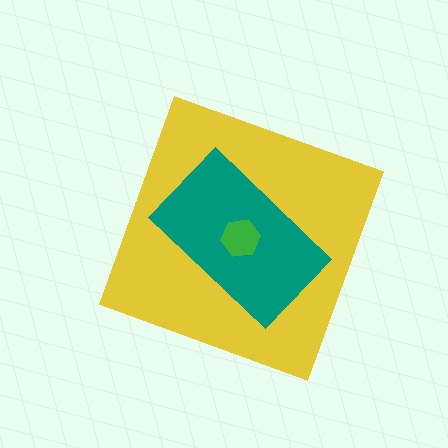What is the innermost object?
The green hexagon.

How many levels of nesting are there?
3.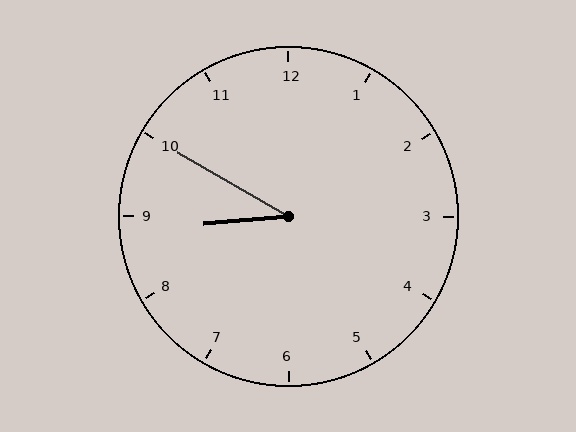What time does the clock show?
8:50.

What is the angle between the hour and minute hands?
Approximately 35 degrees.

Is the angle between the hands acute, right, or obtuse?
It is acute.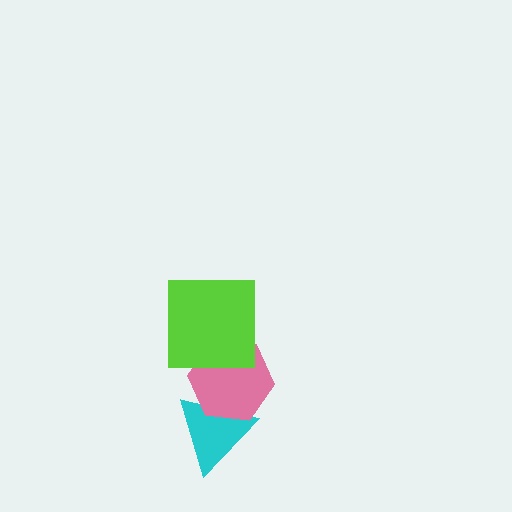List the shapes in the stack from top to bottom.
From top to bottom: the lime square, the pink hexagon, the cyan triangle.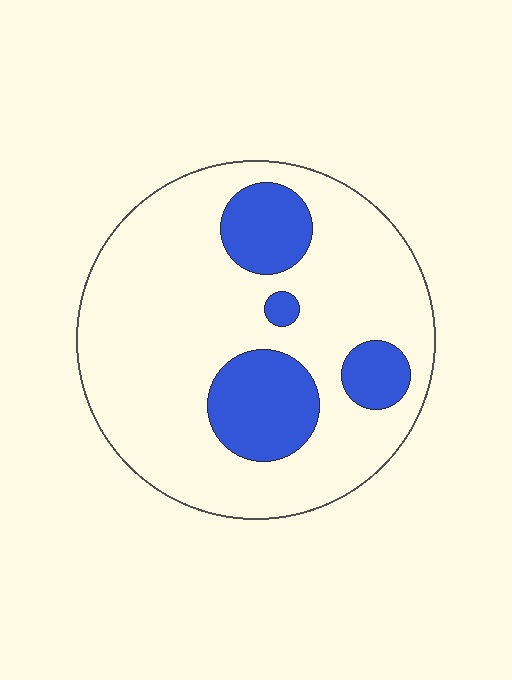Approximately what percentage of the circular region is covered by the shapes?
Approximately 20%.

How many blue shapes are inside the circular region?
4.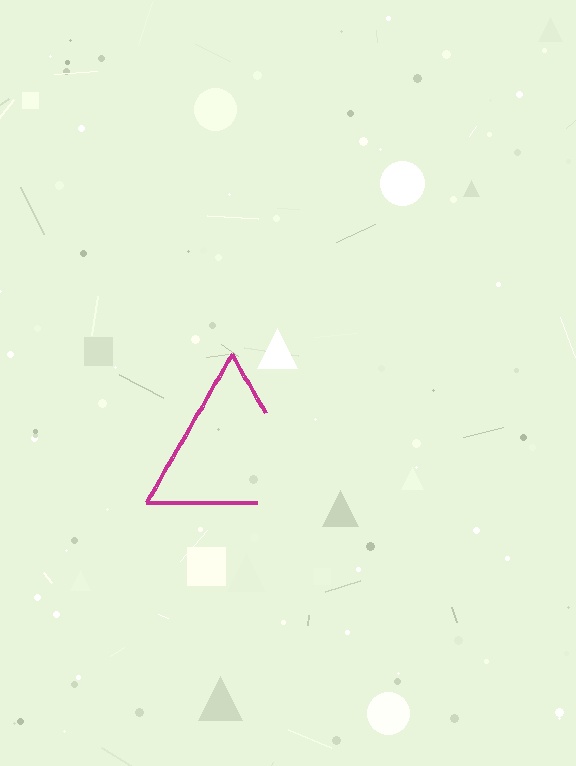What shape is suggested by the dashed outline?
The dashed outline suggests a triangle.